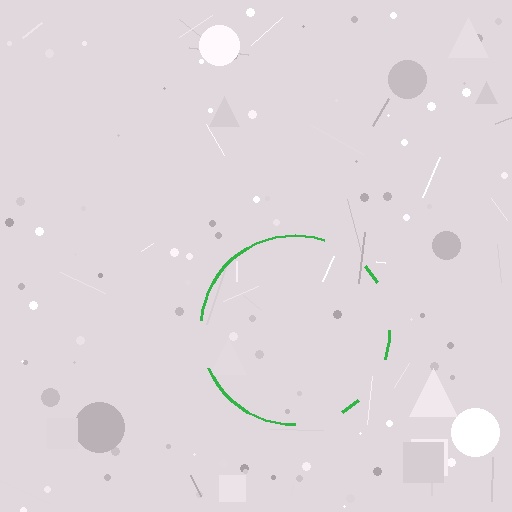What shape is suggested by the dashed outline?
The dashed outline suggests a circle.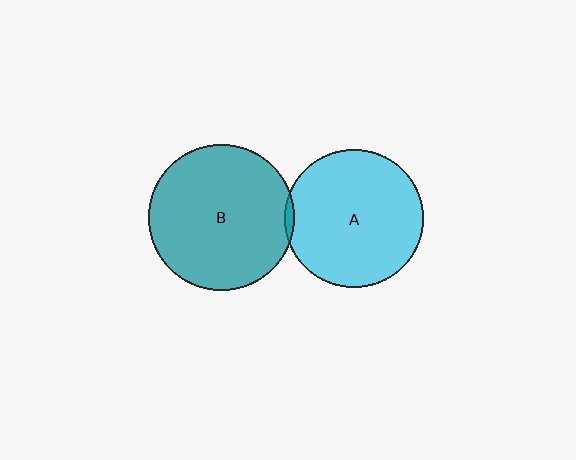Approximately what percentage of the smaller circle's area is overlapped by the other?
Approximately 5%.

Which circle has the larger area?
Circle B (teal).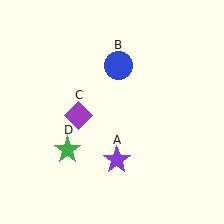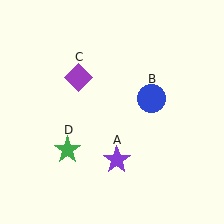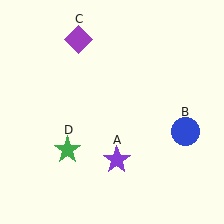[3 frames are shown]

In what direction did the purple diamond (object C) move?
The purple diamond (object C) moved up.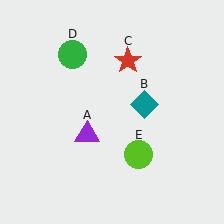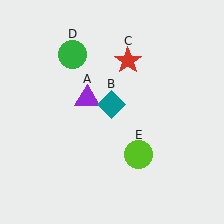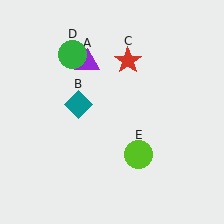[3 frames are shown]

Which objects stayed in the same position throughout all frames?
Red star (object C) and green circle (object D) and lime circle (object E) remained stationary.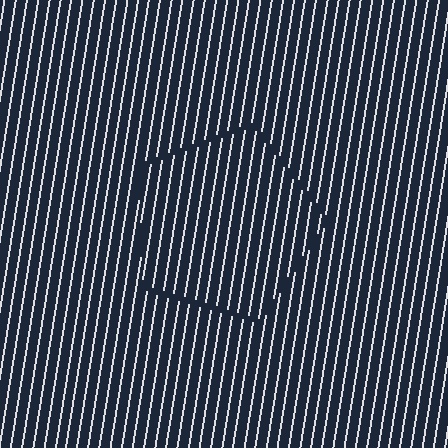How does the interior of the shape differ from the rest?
The interior of the shape contains the same grating, shifted by half a period — the contour is defined by the phase discontinuity where line-ends from the inner and outer gratings abut.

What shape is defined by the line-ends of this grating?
An illusory pentagon. The interior of the shape contains the same grating, shifted by half a period — the contour is defined by the phase discontinuity where line-ends from the inner and outer gratings abut.